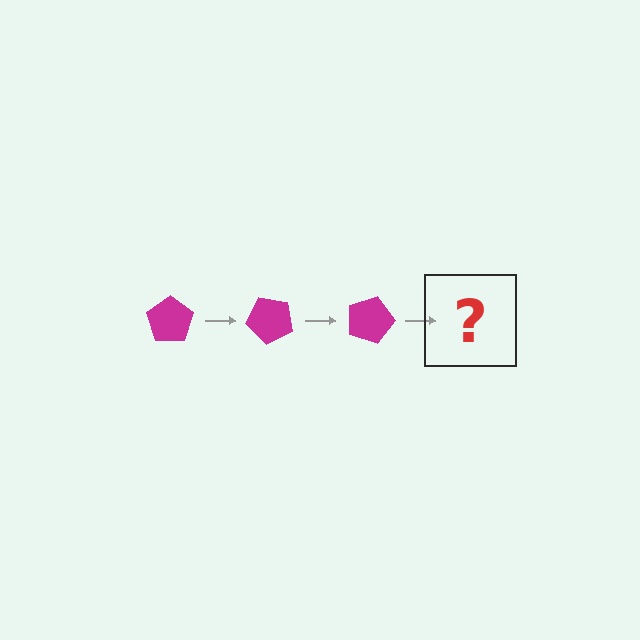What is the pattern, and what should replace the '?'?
The pattern is that the pentagon rotates 45 degrees each step. The '?' should be a magenta pentagon rotated 135 degrees.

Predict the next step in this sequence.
The next step is a magenta pentagon rotated 135 degrees.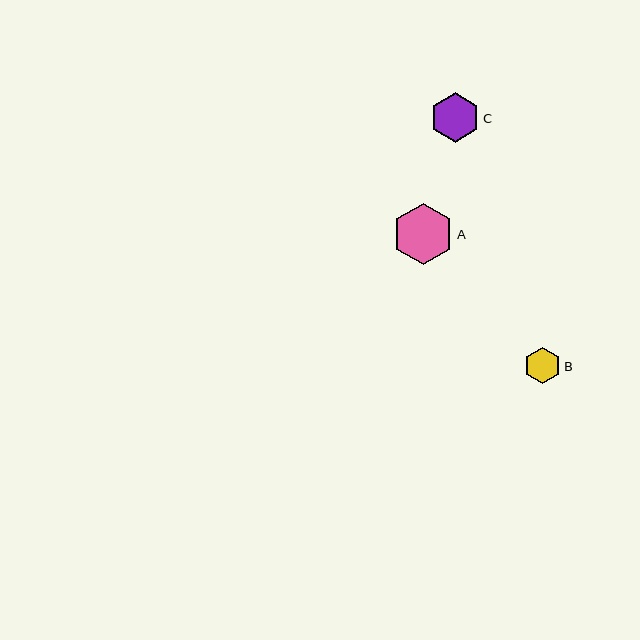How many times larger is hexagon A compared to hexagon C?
Hexagon A is approximately 1.2 times the size of hexagon C.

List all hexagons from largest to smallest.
From largest to smallest: A, C, B.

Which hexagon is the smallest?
Hexagon B is the smallest with a size of approximately 36 pixels.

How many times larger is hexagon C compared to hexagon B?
Hexagon C is approximately 1.4 times the size of hexagon B.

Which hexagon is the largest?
Hexagon A is the largest with a size of approximately 61 pixels.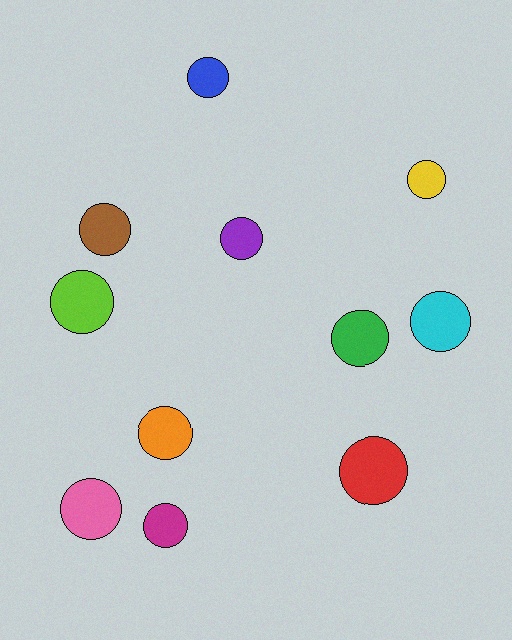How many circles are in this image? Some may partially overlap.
There are 11 circles.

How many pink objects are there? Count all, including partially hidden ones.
There is 1 pink object.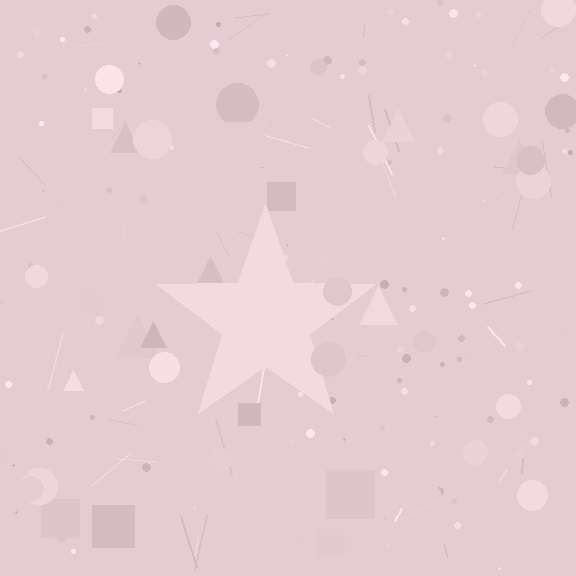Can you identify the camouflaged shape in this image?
The camouflaged shape is a star.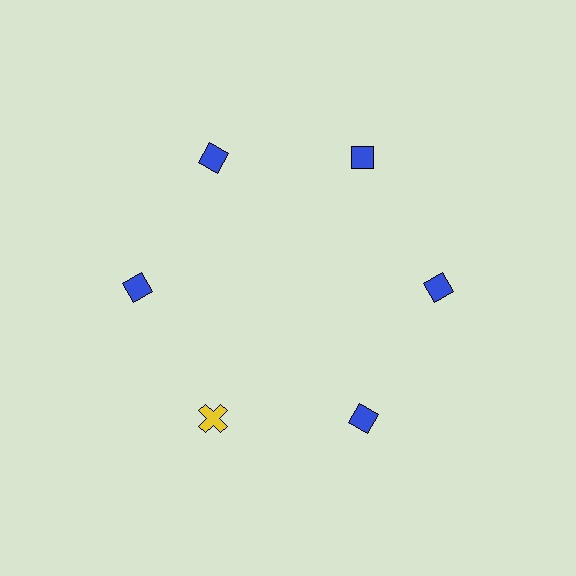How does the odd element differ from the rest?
It differs in both color (yellow instead of blue) and shape (cross instead of diamond).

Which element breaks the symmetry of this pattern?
The yellow cross at roughly the 7 o'clock position breaks the symmetry. All other shapes are blue diamonds.